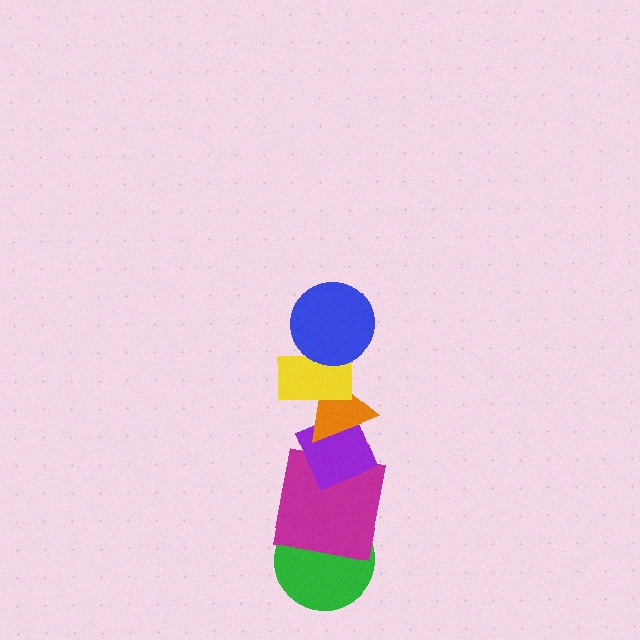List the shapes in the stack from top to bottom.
From top to bottom: the blue circle, the yellow rectangle, the orange triangle, the purple diamond, the magenta square, the green circle.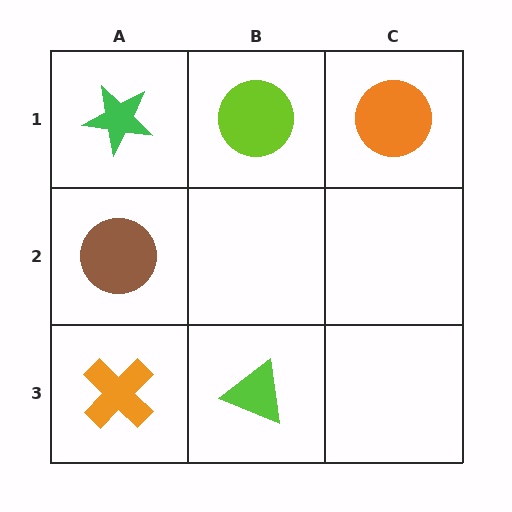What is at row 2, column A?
A brown circle.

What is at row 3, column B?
A lime triangle.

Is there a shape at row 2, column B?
No, that cell is empty.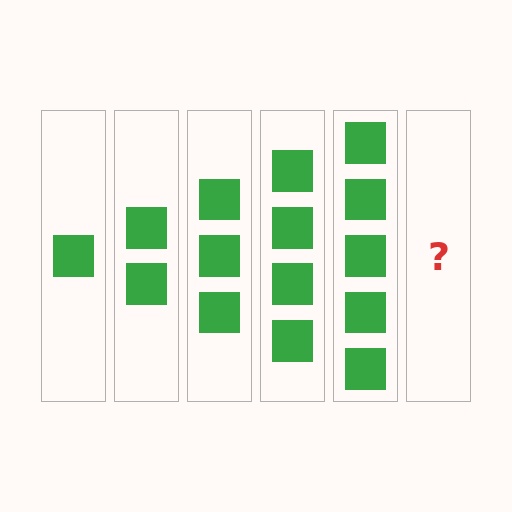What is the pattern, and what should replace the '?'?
The pattern is that each step adds one more square. The '?' should be 6 squares.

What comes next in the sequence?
The next element should be 6 squares.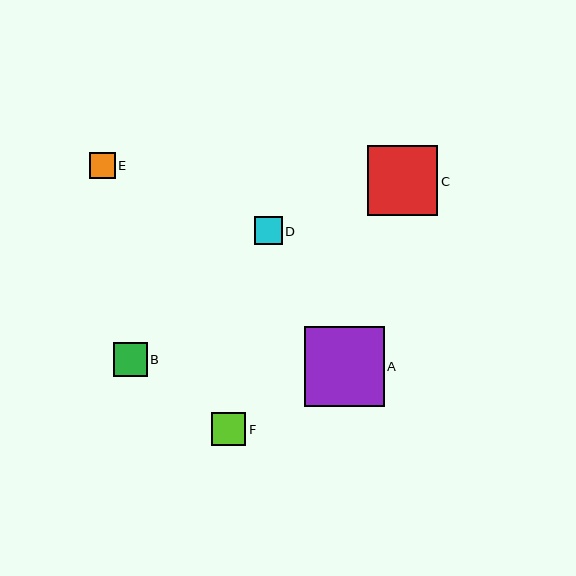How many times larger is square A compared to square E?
Square A is approximately 3.1 times the size of square E.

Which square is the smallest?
Square E is the smallest with a size of approximately 26 pixels.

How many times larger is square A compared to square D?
Square A is approximately 2.8 times the size of square D.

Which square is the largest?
Square A is the largest with a size of approximately 80 pixels.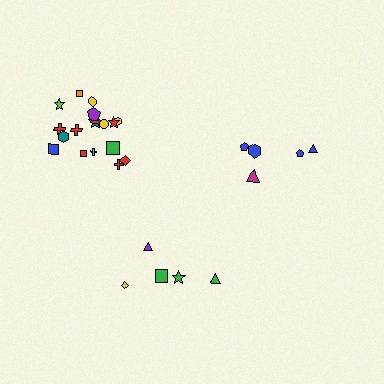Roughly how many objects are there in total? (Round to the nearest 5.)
Roughly 30 objects in total.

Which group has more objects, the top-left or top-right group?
The top-left group.